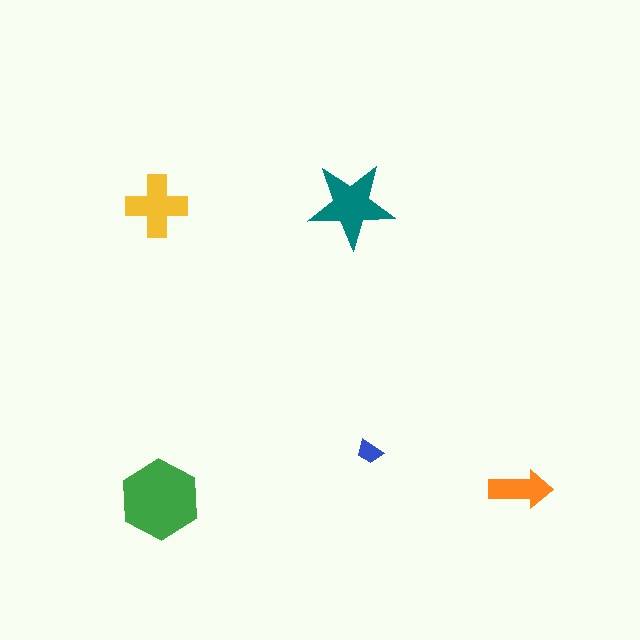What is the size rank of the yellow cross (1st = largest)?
3rd.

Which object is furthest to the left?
The yellow cross is leftmost.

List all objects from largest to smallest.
The green hexagon, the teal star, the yellow cross, the orange arrow, the blue trapezoid.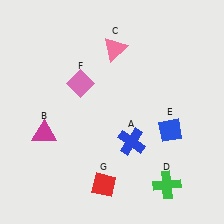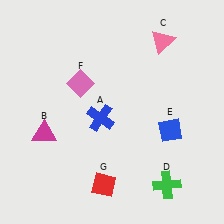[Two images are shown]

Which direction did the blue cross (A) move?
The blue cross (A) moved left.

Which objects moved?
The objects that moved are: the blue cross (A), the pink triangle (C).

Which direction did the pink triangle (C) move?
The pink triangle (C) moved right.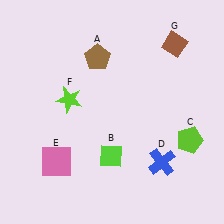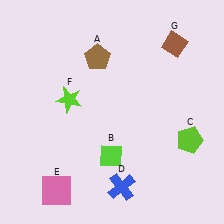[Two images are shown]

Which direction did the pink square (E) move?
The pink square (E) moved down.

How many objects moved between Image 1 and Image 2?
2 objects moved between the two images.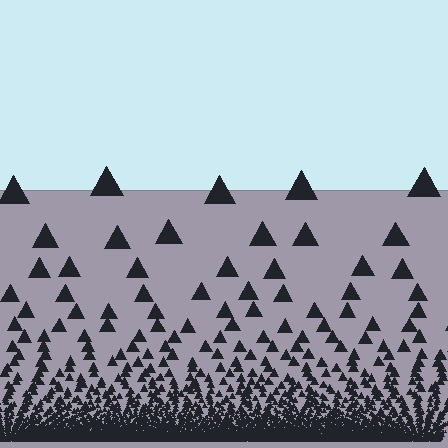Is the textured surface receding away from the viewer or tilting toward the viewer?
The surface appears to tilt toward the viewer. Texture elements get larger and sparser toward the top.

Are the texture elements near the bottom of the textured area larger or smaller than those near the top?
Smaller. The gradient is inverted — elements near the bottom are smaller and denser.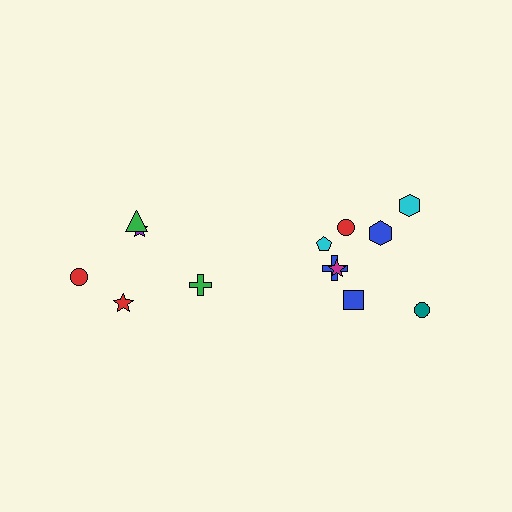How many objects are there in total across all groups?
There are 13 objects.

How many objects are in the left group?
There are 5 objects.